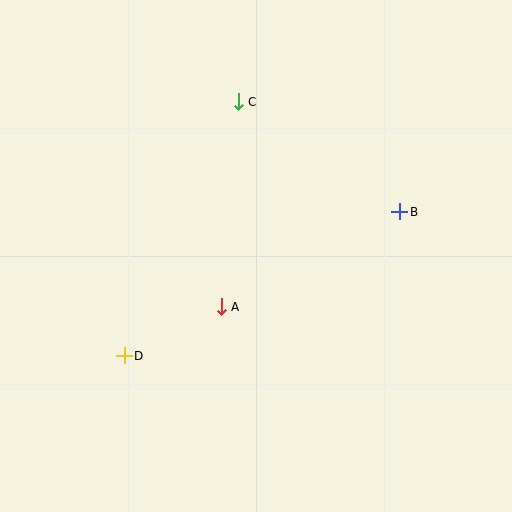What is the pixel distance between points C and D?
The distance between C and D is 278 pixels.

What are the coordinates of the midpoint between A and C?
The midpoint between A and C is at (230, 204).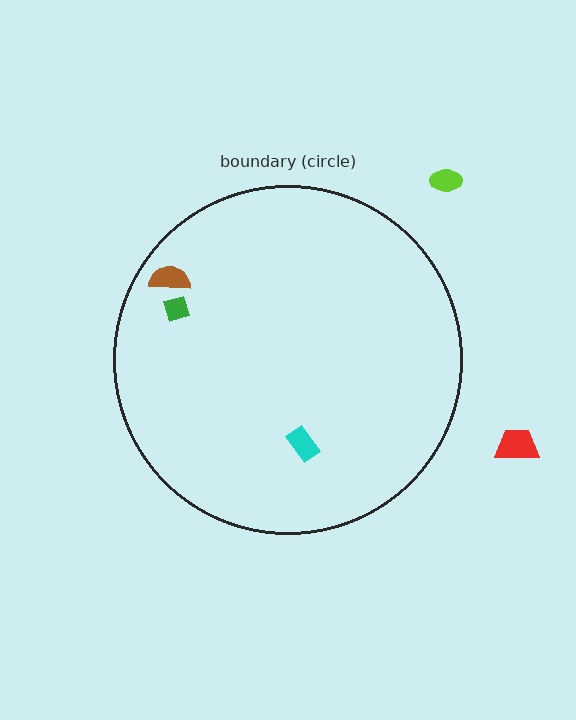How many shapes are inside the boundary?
3 inside, 2 outside.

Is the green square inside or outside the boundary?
Inside.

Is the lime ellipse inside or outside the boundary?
Outside.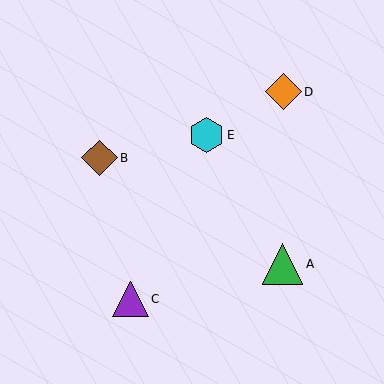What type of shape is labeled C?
Shape C is a purple triangle.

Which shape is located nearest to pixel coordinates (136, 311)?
The purple triangle (labeled C) at (130, 299) is nearest to that location.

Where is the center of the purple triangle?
The center of the purple triangle is at (130, 299).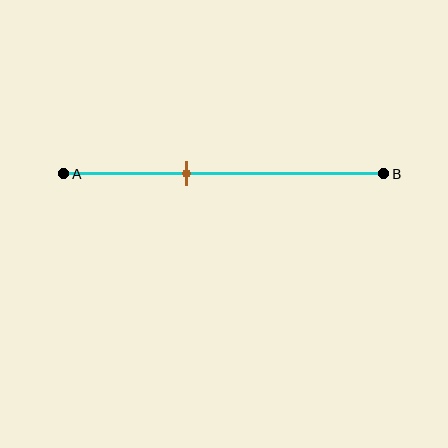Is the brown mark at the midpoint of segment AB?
No, the mark is at about 40% from A, not at the 50% midpoint.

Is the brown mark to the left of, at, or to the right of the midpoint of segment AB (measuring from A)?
The brown mark is to the left of the midpoint of segment AB.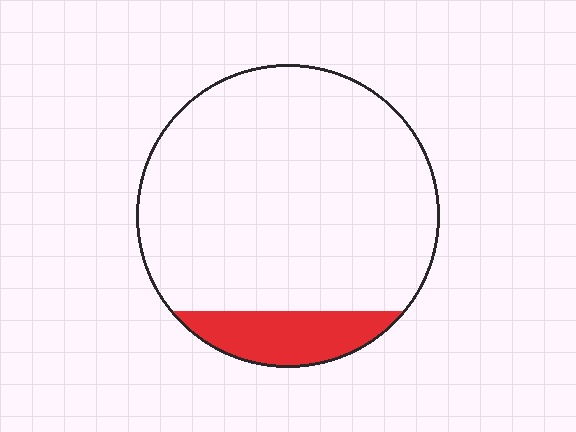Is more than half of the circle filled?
No.